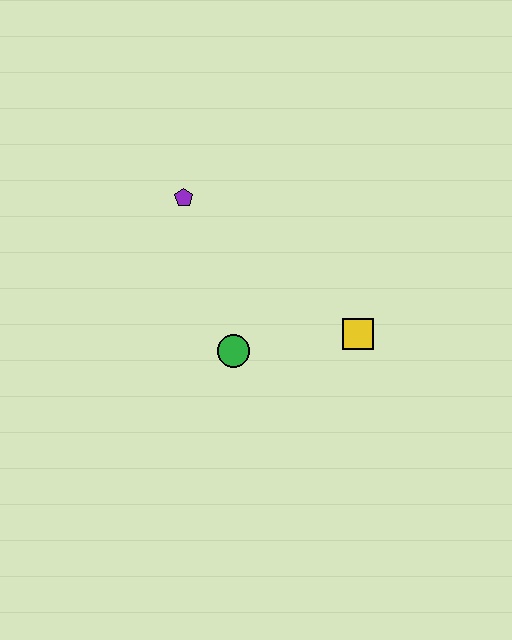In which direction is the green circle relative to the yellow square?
The green circle is to the left of the yellow square.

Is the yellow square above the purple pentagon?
No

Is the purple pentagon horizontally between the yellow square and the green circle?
No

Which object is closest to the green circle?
The yellow square is closest to the green circle.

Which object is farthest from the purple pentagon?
The yellow square is farthest from the purple pentagon.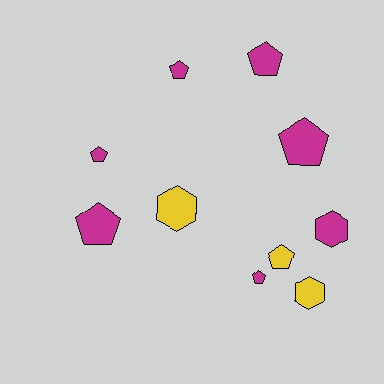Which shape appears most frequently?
Pentagon, with 7 objects.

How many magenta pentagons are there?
There are 6 magenta pentagons.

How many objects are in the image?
There are 10 objects.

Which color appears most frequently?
Magenta, with 7 objects.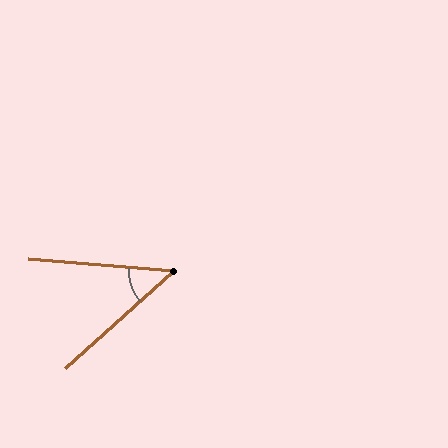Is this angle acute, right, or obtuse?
It is acute.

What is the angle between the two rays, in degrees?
Approximately 47 degrees.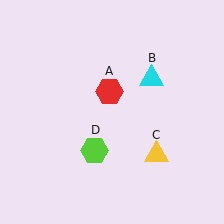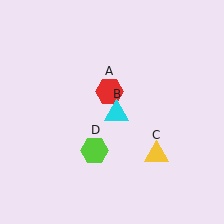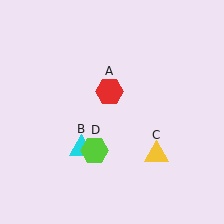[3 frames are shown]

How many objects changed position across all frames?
1 object changed position: cyan triangle (object B).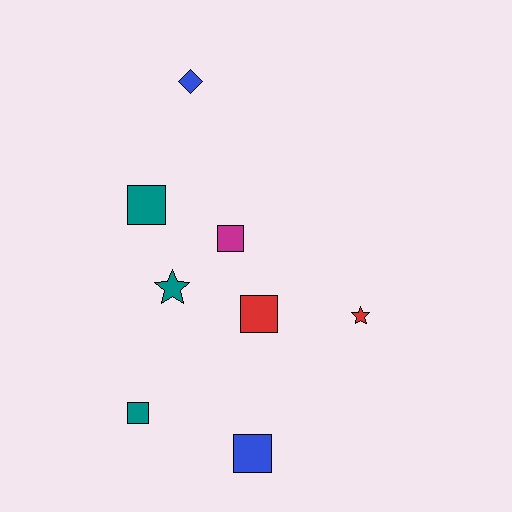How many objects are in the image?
There are 8 objects.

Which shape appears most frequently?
Square, with 5 objects.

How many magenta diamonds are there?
There are no magenta diamonds.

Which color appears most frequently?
Teal, with 3 objects.